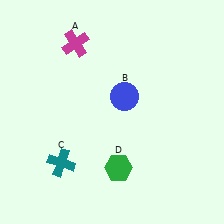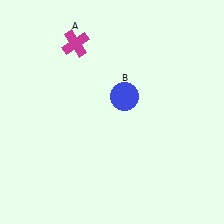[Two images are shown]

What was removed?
The green hexagon (D), the teal cross (C) were removed in Image 2.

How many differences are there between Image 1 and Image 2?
There are 2 differences between the two images.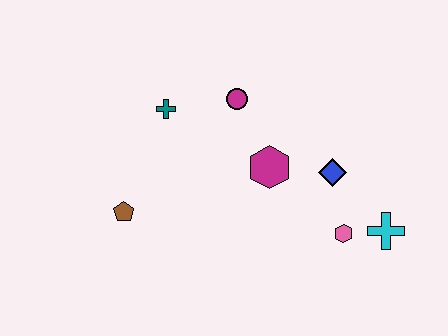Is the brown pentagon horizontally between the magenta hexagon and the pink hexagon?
No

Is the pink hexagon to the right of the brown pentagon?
Yes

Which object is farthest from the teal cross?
The cyan cross is farthest from the teal cross.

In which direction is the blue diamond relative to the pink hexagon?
The blue diamond is above the pink hexagon.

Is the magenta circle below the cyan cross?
No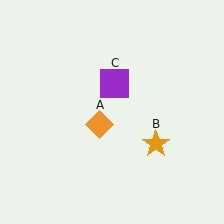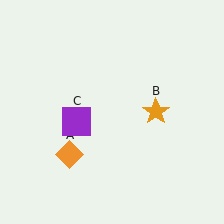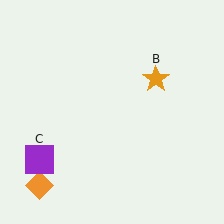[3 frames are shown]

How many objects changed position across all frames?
3 objects changed position: orange diamond (object A), orange star (object B), purple square (object C).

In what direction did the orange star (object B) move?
The orange star (object B) moved up.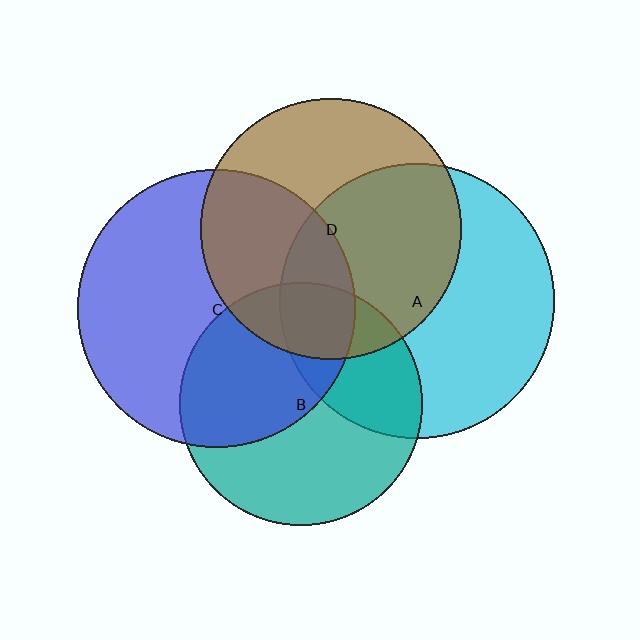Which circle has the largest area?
Circle C (blue).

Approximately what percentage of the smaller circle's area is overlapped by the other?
Approximately 15%.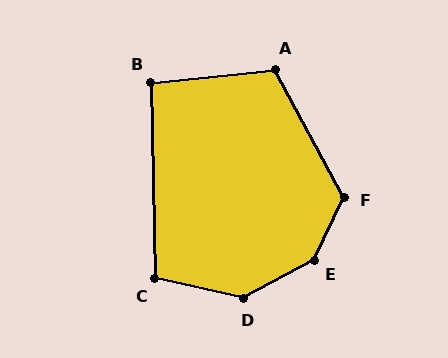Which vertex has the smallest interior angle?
B, at approximately 95 degrees.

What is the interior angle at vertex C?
Approximately 104 degrees (obtuse).